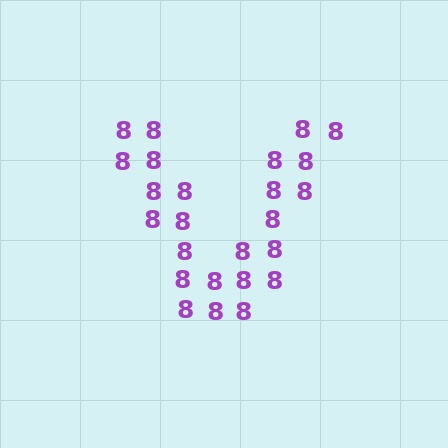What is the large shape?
The large shape is the letter V.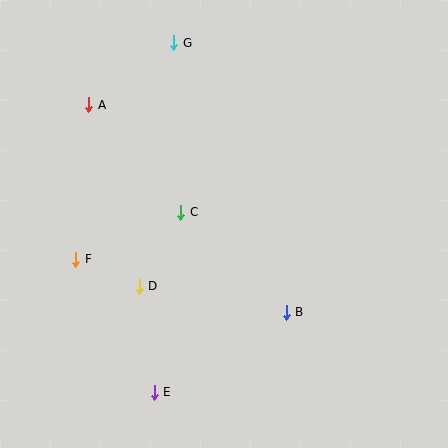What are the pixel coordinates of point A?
Point A is at (89, 105).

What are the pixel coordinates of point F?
Point F is at (76, 259).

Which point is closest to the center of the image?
Point C at (181, 212) is closest to the center.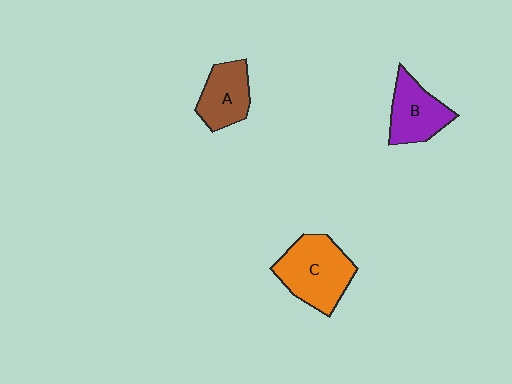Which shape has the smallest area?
Shape A (brown).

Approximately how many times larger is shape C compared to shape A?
Approximately 1.5 times.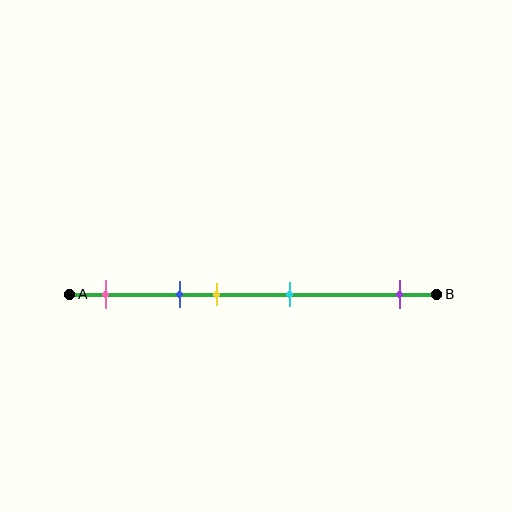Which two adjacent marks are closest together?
The blue and yellow marks are the closest adjacent pair.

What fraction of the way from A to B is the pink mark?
The pink mark is approximately 10% (0.1) of the way from A to B.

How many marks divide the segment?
There are 5 marks dividing the segment.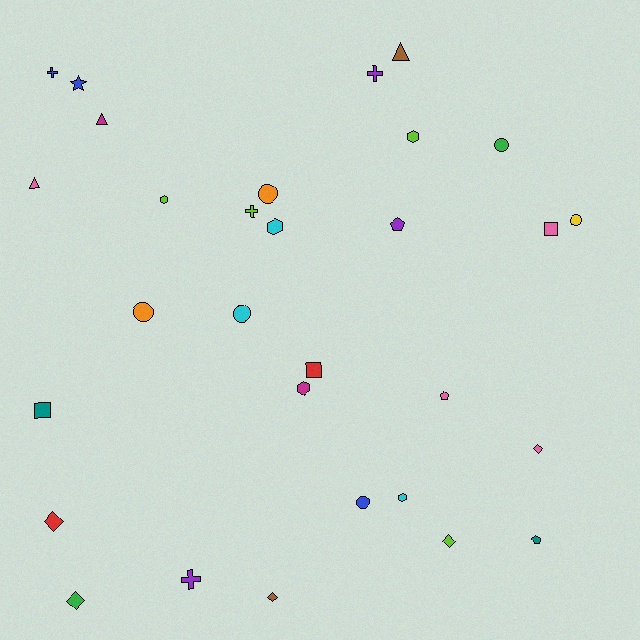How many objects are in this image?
There are 30 objects.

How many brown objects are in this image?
There are 2 brown objects.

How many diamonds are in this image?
There are 5 diamonds.